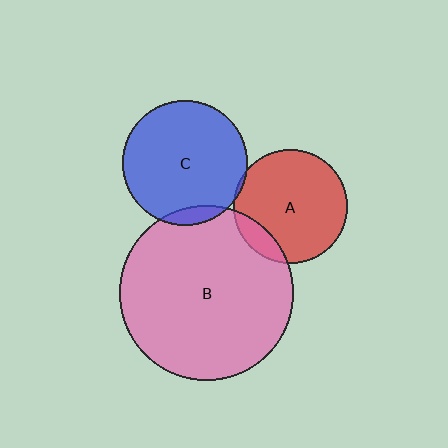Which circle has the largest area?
Circle B (pink).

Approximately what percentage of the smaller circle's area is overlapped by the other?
Approximately 10%.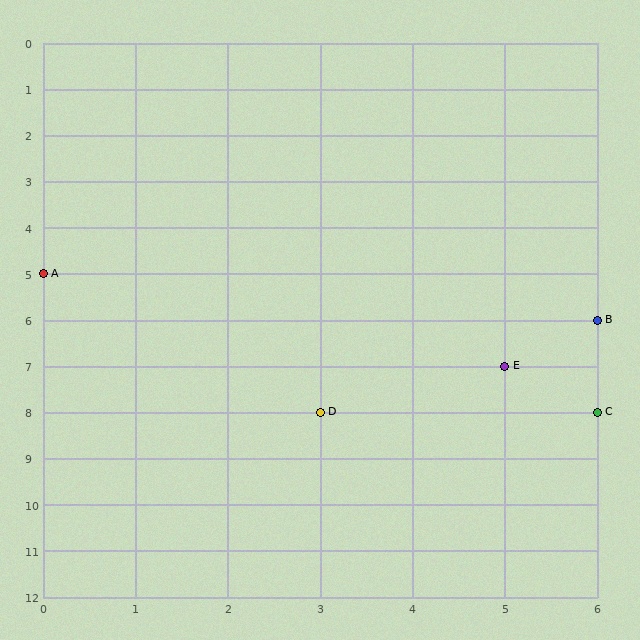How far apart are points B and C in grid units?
Points B and C are 2 rows apart.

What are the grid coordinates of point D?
Point D is at grid coordinates (3, 8).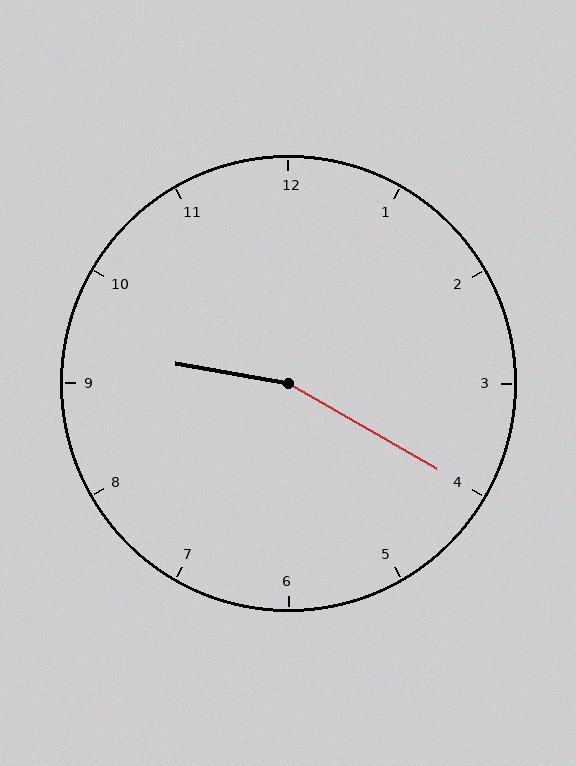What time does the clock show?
9:20.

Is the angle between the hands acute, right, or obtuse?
It is obtuse.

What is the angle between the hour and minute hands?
Approximately 160 degrees.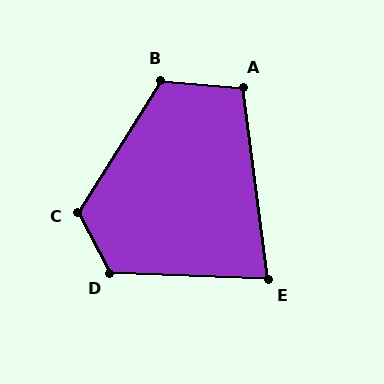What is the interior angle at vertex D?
Approximately 120 degrees (obtuse).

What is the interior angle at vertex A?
Approximately 103 degrees (obtuse).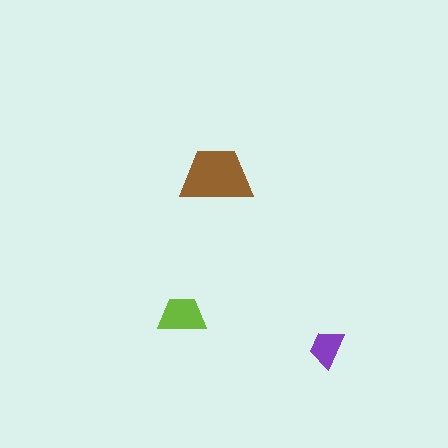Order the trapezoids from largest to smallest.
the brown one, the lime one, the purple one.